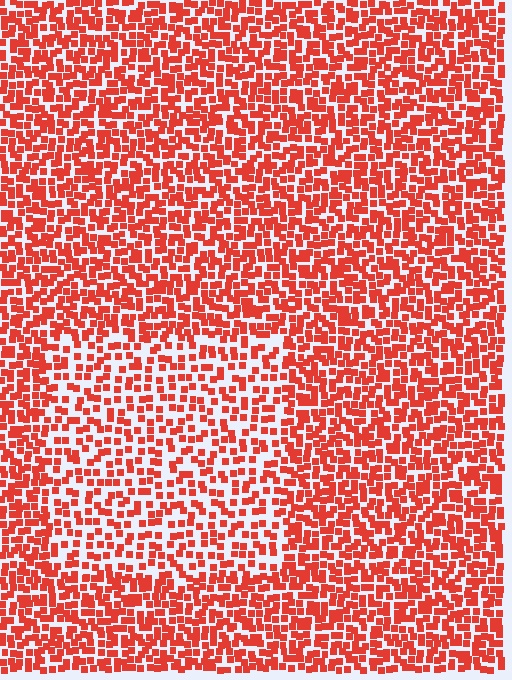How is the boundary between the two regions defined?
The boundary is defined by a change in element density (approximately 1.7x ratio). All elements are the same color, size, and shape.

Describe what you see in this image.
The image contains small red elements arranged at two different densities. A rectangle-shaped region is visible where the elements are less densely packed than the surrounding area.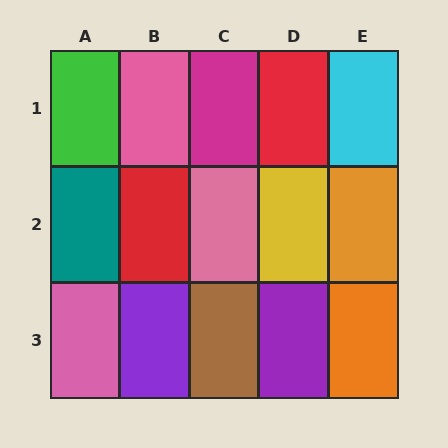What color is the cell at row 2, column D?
Yellow.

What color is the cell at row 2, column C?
Pink.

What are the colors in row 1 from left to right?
Green, pink, magenta, red, cyan.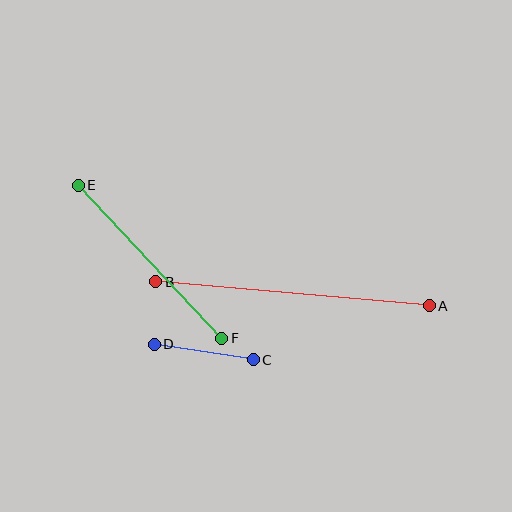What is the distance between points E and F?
The distance is approximately 210 pixels.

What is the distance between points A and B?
The distance is approximately 274 pixels.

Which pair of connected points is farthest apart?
Points A and B are farthest apart.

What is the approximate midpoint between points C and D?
The midpoint is at approximately (204, 352) pixels.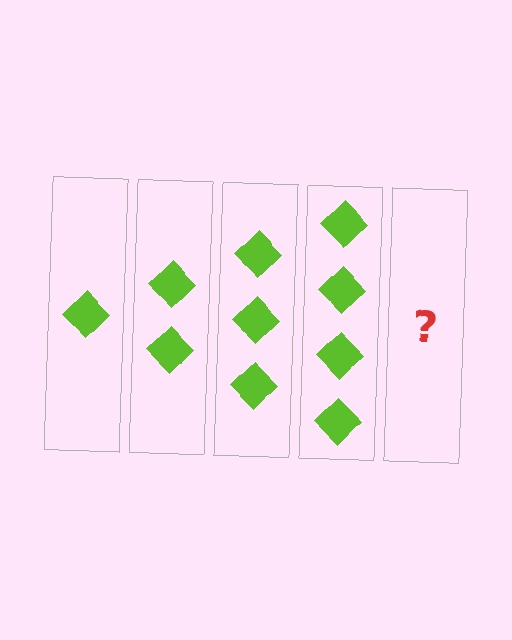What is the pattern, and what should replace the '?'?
The pattern is that each step adds one more diamond. The '?' should be 5 diamonds.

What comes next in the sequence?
The next element should be 5 diamonds.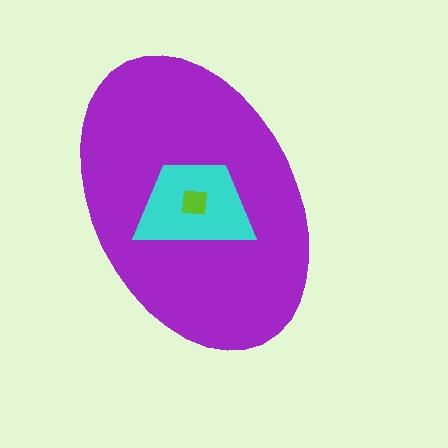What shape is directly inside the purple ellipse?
The cyan trapezoid.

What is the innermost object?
The lime square.